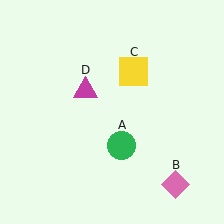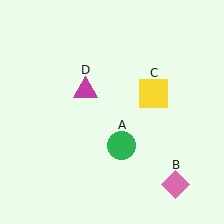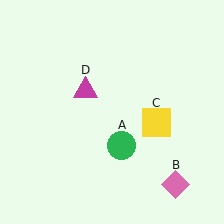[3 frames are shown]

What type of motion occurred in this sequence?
The yellow square (object C) rotated clockwise around the center of the scene.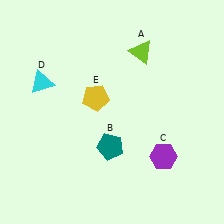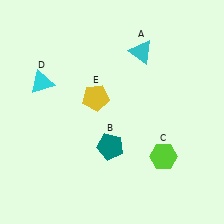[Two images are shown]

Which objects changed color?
A changed from lime to cyan. C changed from purple to lime.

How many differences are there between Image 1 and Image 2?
There are 2 differences between the two images.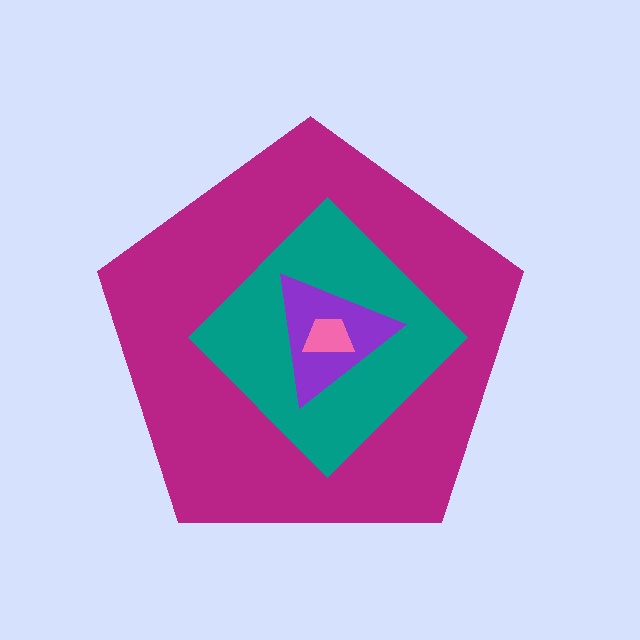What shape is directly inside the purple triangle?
The pink trapezoid.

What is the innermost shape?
The pink trapezoid.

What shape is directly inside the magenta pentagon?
The teal diamond.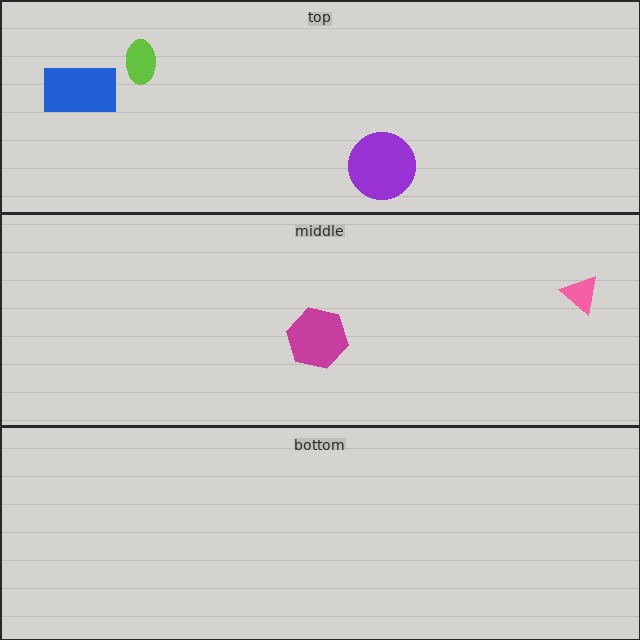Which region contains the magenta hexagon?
The middle region.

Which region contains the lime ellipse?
The top region.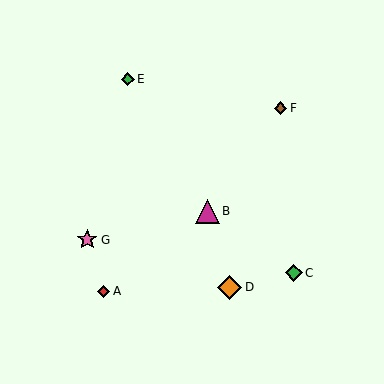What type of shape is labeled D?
Shape D is an orange diamond.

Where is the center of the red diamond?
The center of the red diamond is at (103, 291).